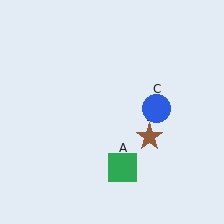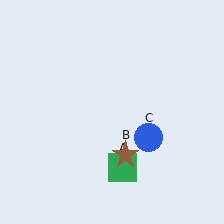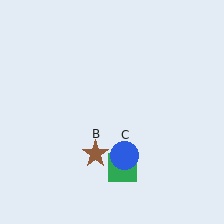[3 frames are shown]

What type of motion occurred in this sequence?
The brown star (object B), blue circle (object C) rotated clockwise around the center of the scene.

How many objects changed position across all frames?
2 objects changed position: brown star (object B), blue circle (object C).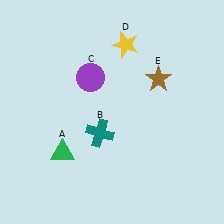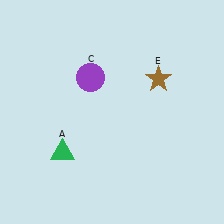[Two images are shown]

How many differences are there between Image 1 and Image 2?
There are 2 differences between the two images.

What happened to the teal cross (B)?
The teal cross (B) was removed in Image 2. It was in the bottom-left area of Image 1.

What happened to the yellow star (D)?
The yellow star (D) was removed in Image 2. It was in the top-right area of Image 1.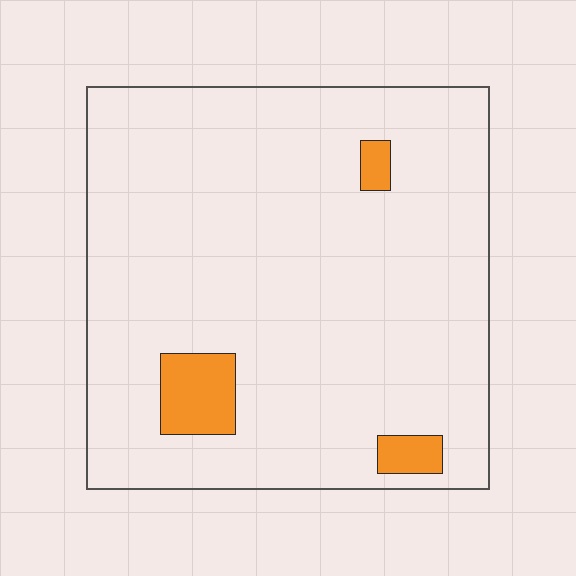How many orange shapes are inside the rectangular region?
3.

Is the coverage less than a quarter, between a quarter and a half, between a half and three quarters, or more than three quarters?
Less than a quarter.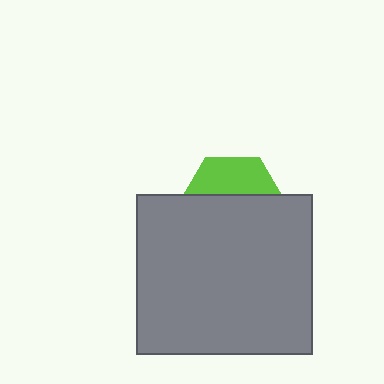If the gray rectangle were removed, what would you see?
You would see the complete lime hexagon.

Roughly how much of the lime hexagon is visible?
A small part of it is visible (roughly 36%).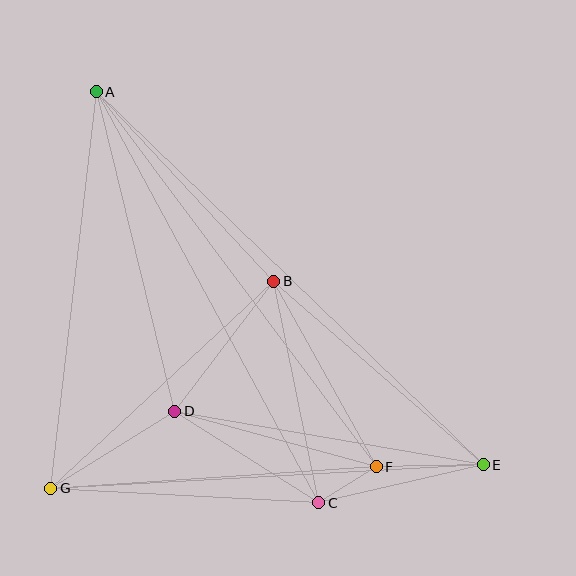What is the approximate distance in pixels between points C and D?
The distance between C and D is approximately 171 pixels.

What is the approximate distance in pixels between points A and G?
The distance between A and G is approximately 399 pixels.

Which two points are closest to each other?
Points C and F are closest to each other.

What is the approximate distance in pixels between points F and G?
The distance between F and G is approximately 326 pixels.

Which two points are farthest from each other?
Points A and E are farthest from each other.